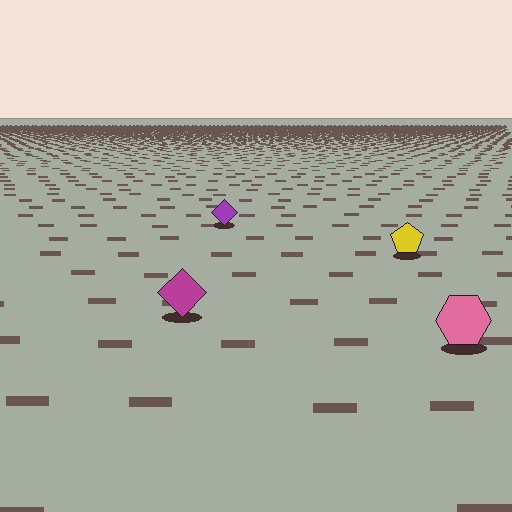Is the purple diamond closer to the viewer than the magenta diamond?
No. The magenta diamond is closer — you can tell from the texture gradient: the ground texture is coarser near it.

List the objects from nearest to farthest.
From nearest to farthest: the pink hexagon, the magenta diamond, the yellow pentagon, the purple diamond.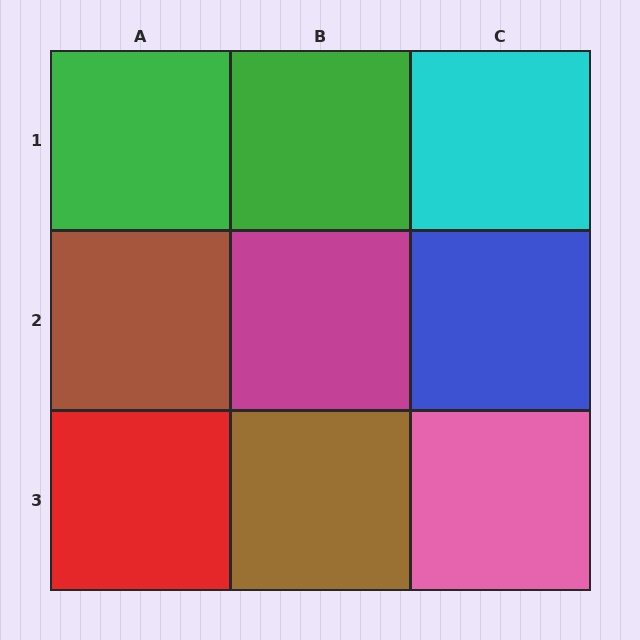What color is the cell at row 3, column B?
Brown.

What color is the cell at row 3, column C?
Pink.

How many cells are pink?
1 cell is pink.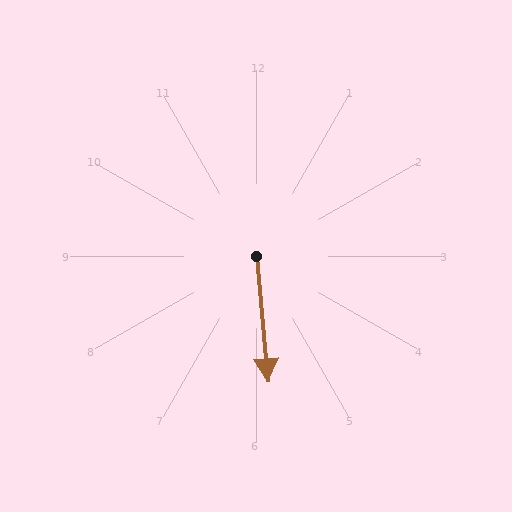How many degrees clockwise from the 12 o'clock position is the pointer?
Approximately 175 degrees.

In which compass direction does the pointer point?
South.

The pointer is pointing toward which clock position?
Roughly 6 o'clock.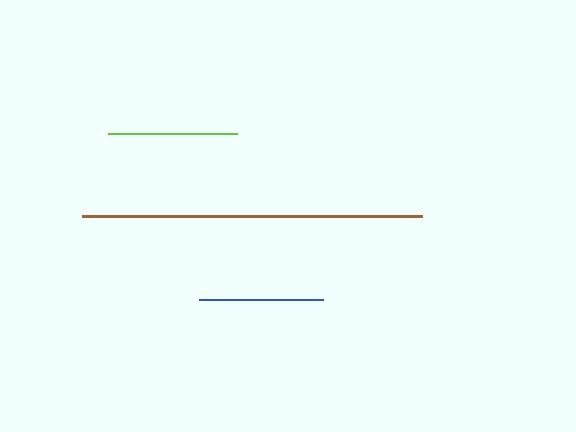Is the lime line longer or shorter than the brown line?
The brown line is longer than the lime line.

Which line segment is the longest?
The brown line is the longest at approximately 340 pixels.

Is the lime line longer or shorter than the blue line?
The lime line is longer than the blue line.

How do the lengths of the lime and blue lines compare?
The lime and blue lines are approximately the same length.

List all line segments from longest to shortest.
From longest to shortest: brown, lime, blue.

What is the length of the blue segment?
The blue segment is approximately 124 pixels long.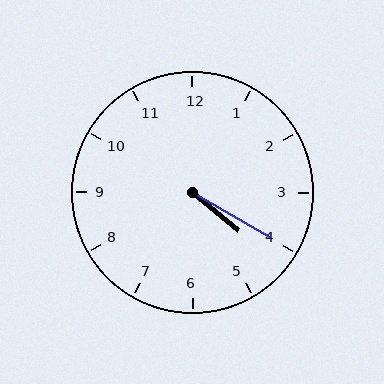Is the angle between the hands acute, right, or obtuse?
It is acute.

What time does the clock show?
4:20.